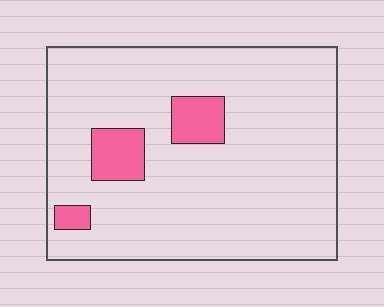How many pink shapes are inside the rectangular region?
3.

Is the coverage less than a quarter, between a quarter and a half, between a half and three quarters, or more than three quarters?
Less than a quarter.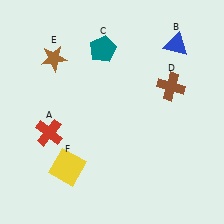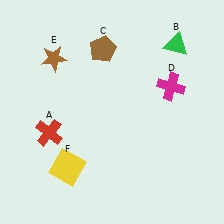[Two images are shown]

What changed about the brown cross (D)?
In Image 1, D is brown. In Image 2, it changed to magenta.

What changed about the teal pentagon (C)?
In Image 1, C is teal. In Image 2, it changed to brown.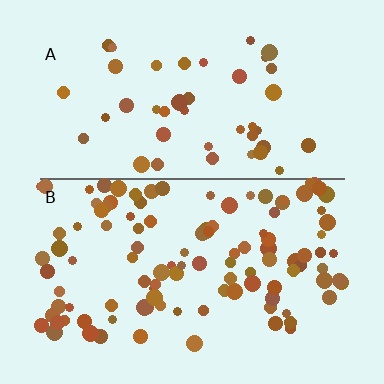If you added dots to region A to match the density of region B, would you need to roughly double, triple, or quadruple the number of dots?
Approximately triple.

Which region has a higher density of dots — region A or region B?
B (the bottom).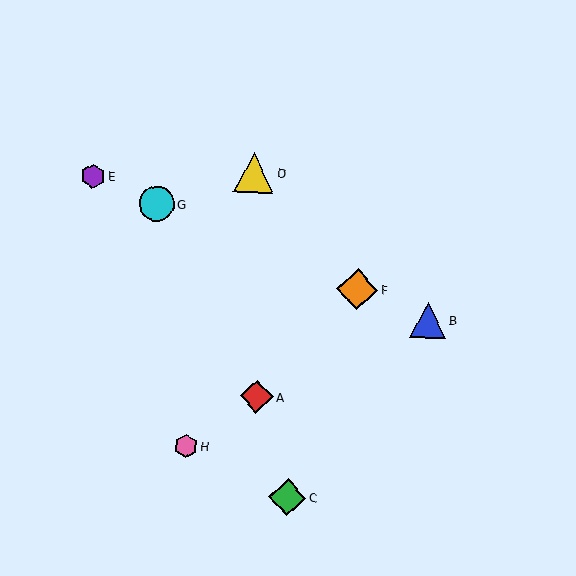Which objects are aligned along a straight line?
Objects B, E, F, G are aligned along a straight line.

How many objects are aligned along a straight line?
4 objects (B, E, F, G) are aligned along a straight line.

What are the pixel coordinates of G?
Object G is at (157, 204).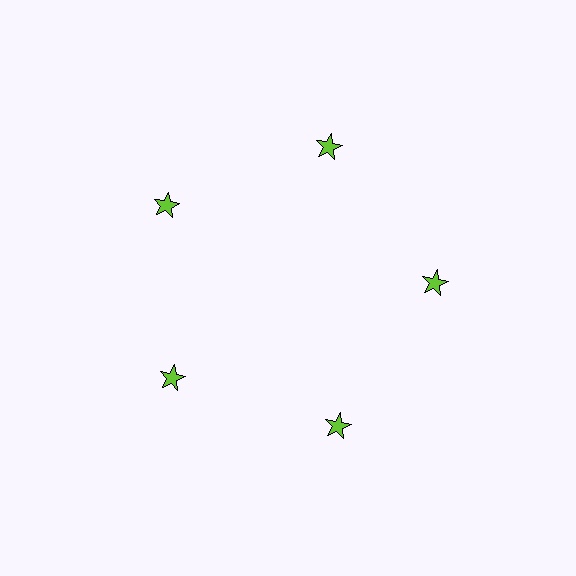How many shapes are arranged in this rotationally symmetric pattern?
There are 5 shapes, arranged in 5 groups of 1.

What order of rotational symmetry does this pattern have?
This pattern has 5-fold rotational symmetry.